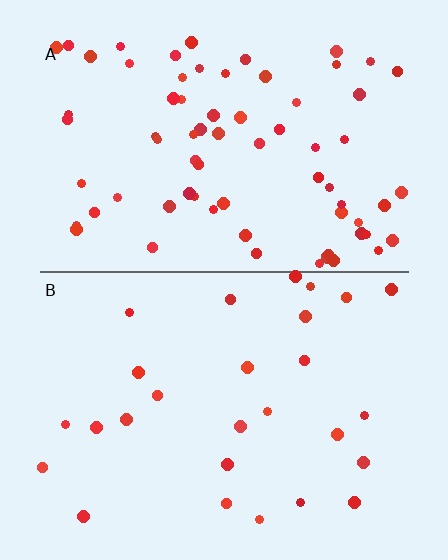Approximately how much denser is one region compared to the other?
Approximately 2.6× — region A over region B.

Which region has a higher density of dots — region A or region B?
A (the top).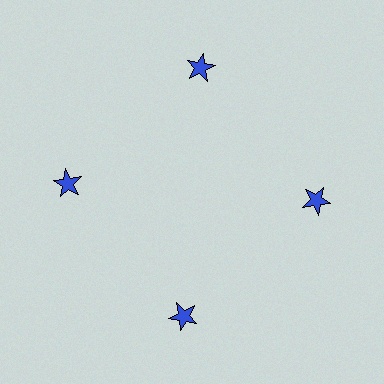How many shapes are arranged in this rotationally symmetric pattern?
There are 4 shapes, arranged in 4 groups of 1.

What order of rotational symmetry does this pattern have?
This pattern has 4-fold rotational symmetry.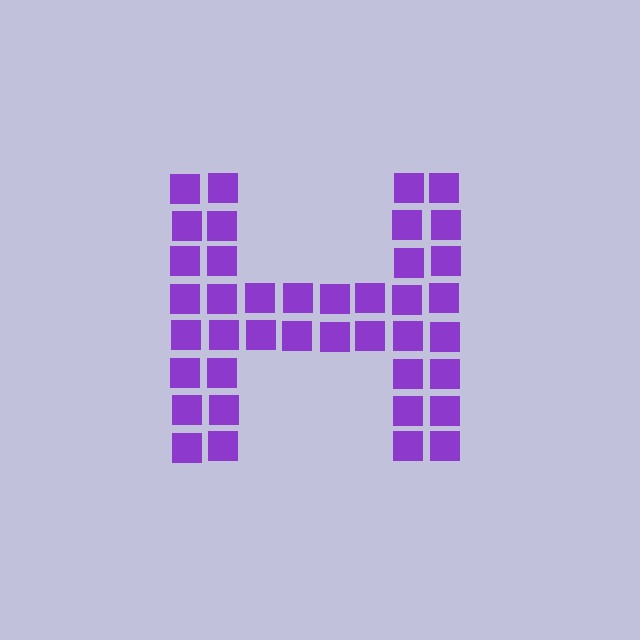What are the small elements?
The small elements are squares.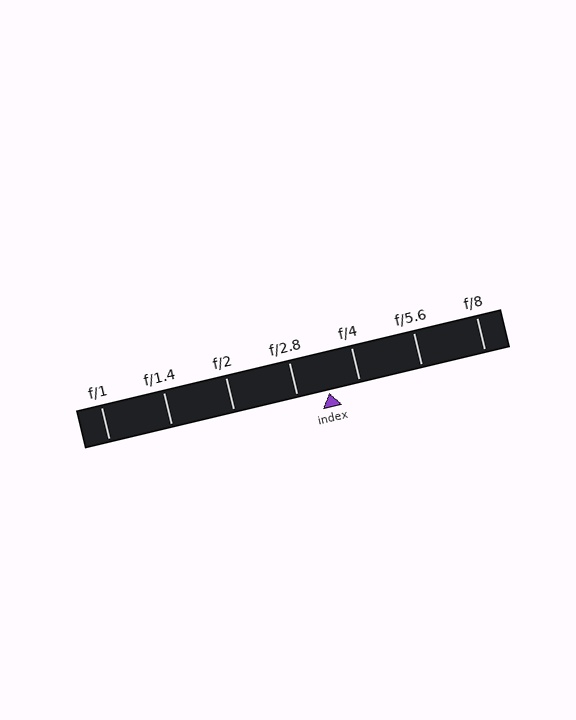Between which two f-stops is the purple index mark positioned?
The index mark is between f/2.8 and f/4.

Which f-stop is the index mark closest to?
The index mark is closest to f/4.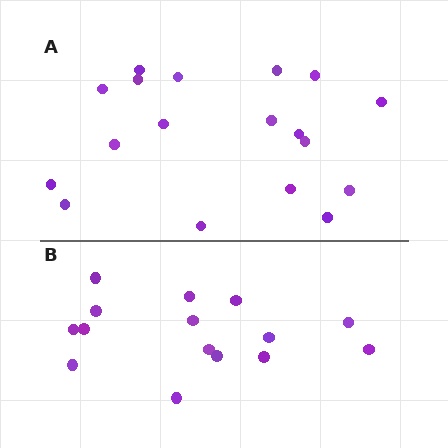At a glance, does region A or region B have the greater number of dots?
Region A (the top region) has more dots.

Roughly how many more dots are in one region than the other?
Region A has just a few more — roughly 2 or 3 more dots than region B.